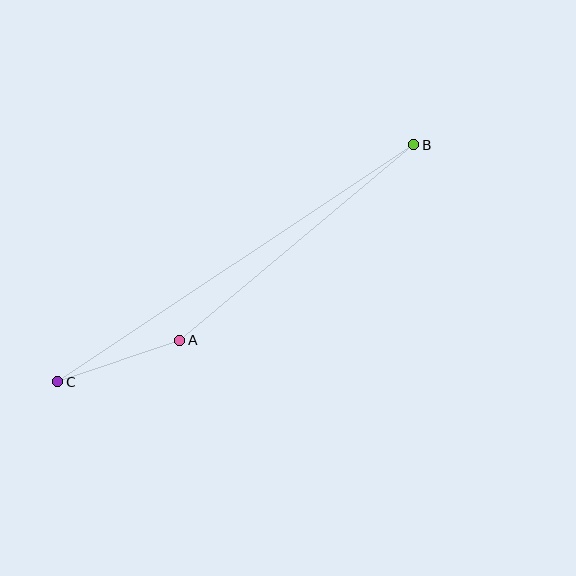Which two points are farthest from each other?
Points B and C are farthest from each other.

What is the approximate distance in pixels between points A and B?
The distance between A and B is approximately 305 pixels.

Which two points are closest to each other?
Points A and C are closest to each other.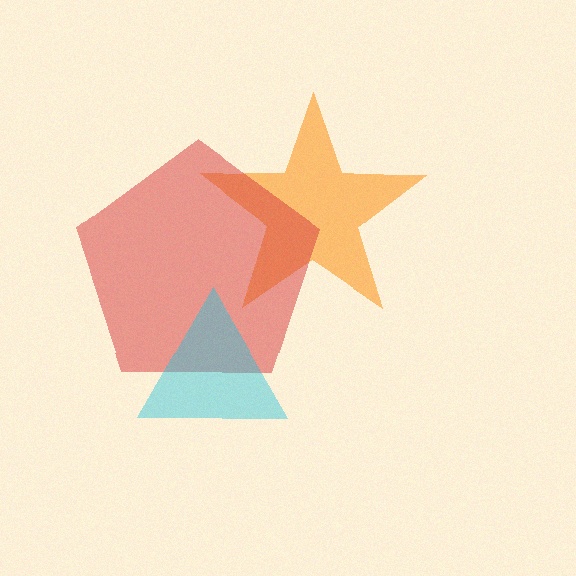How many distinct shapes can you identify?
There are 3 distinct shapes: an orange star, a red pentagon, a cyan triangle.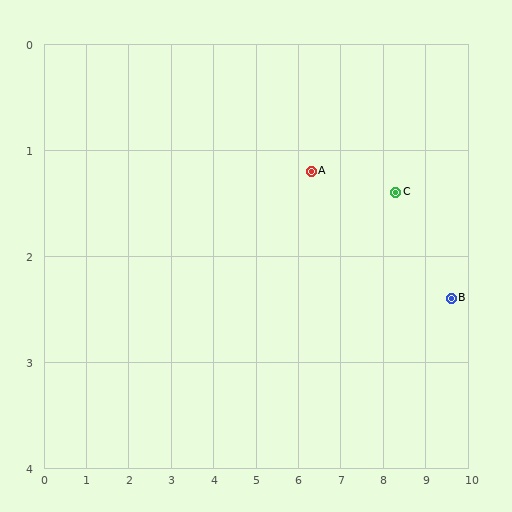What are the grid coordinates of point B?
Point B is at approximately (9.6, 2.4).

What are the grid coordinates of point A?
Point A is at approximately (6.3, 1.2).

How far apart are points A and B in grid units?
Points A and B are about 3.5 grid units apart.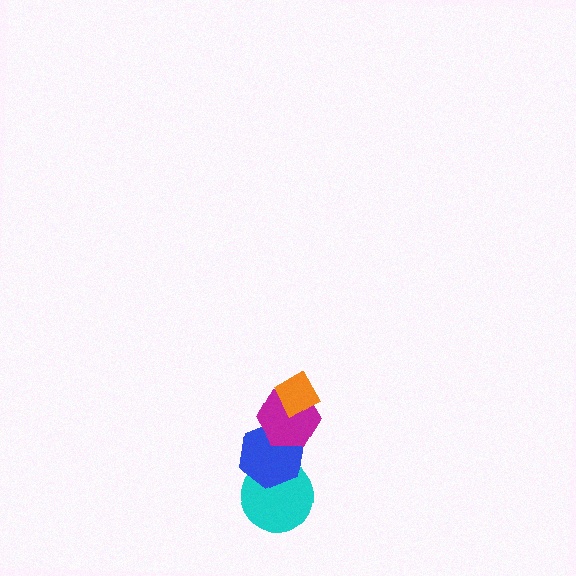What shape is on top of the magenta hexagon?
The orange diamond is on top of the magenta hexagon.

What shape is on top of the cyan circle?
The blue hexagon is on top of the cyan circle.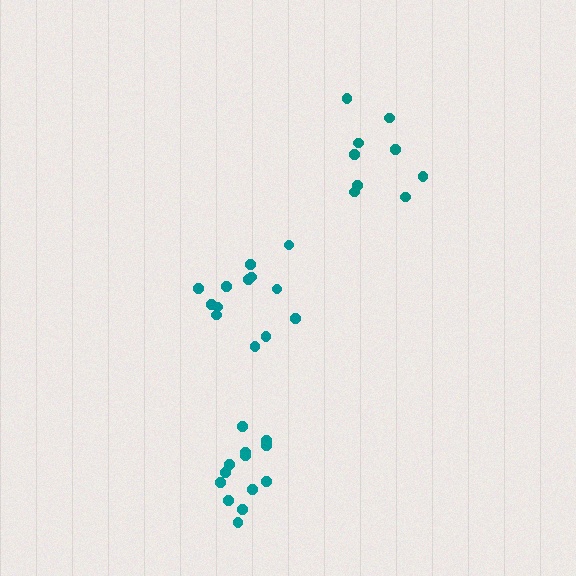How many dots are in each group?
Group 1: 13 dots, Group 2: 9 dots, Group 3: 13 dots (35 total).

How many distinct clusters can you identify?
There are 3 distinct clusters.